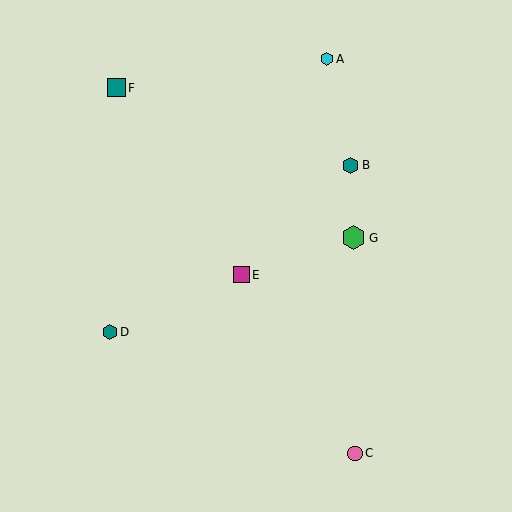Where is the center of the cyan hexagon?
The center of the cyan hexagon is at (327, 59).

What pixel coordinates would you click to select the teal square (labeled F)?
Click at (116, 88) to select the teal square F.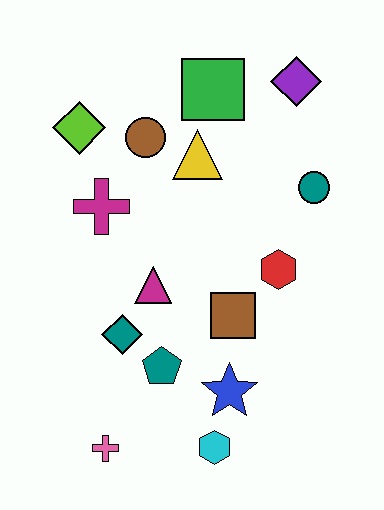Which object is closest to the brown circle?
The yellow triangle is closest to the brown circle.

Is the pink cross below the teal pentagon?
Yes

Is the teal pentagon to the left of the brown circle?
No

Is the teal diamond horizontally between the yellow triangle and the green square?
No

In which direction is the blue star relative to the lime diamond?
The blue star is below the lime diamond.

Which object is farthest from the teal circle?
The pink cross is farthest from the teal circle.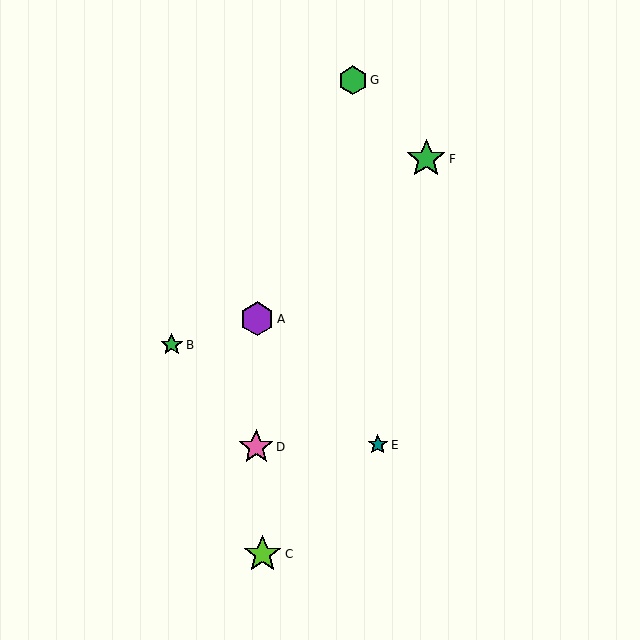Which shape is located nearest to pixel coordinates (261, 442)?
The pink star (labeled D) at (256, 447) is nearest to that location.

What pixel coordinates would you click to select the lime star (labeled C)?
Click at (263, 554) to select the lime star C.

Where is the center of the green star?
The center of the green star is at (426, 159).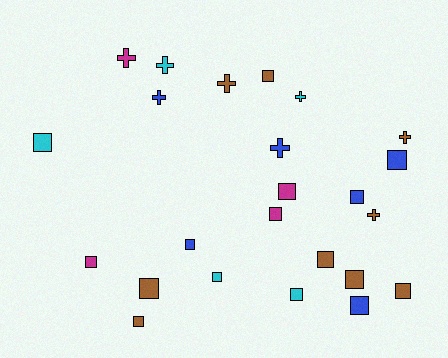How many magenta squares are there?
There are 3 magenta squares.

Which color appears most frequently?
Brown, with 9 objects.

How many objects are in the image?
There are 24 objects.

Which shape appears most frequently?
Square, with 16 objects.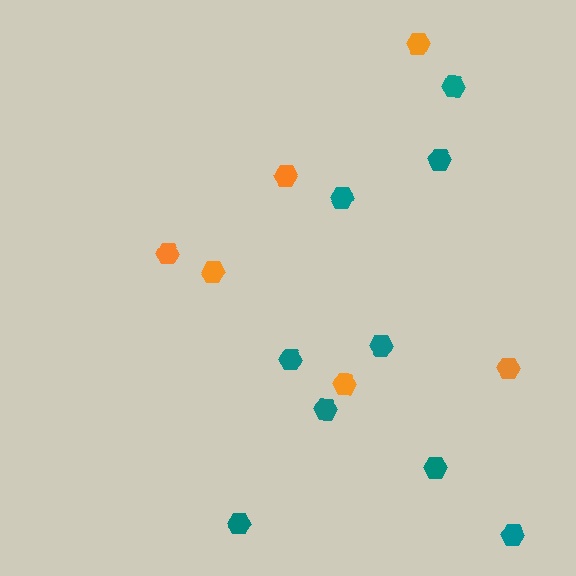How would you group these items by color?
There are 2 groups: one group of teal hexagons (9) and one group of orange hexagons (6).